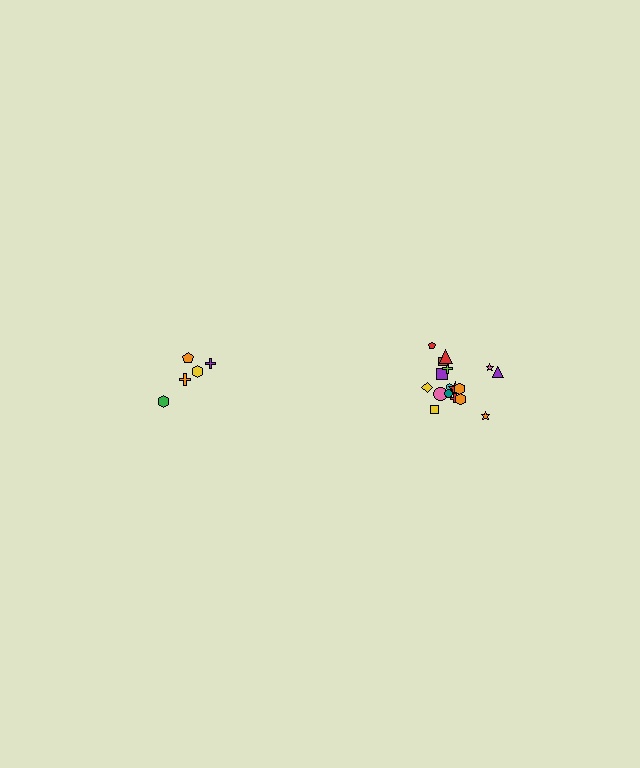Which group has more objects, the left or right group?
The right group.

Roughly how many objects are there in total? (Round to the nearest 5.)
Roughly 25 objects in total.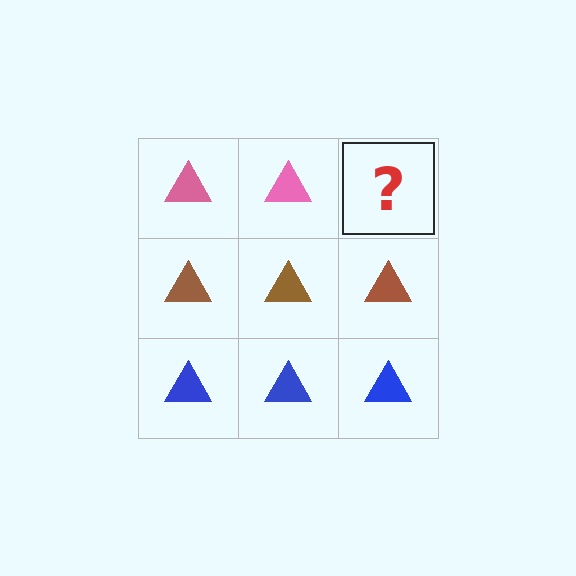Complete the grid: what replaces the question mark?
The question mark should be replaced with a pink triangle.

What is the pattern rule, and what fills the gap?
The rule is that each row has a consistent color. The gap should be filled with a pink triangle.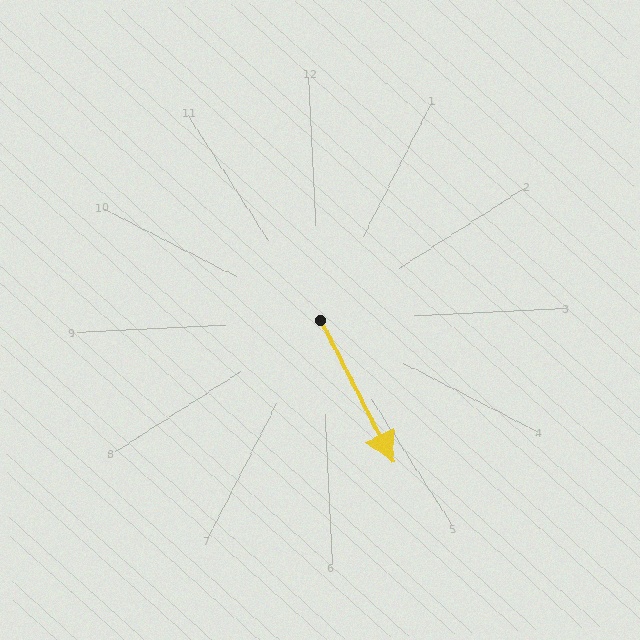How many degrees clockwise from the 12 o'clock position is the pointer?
Approximately 155 degrees.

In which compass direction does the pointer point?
Southeast.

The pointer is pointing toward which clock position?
Roughly 5 o'clock.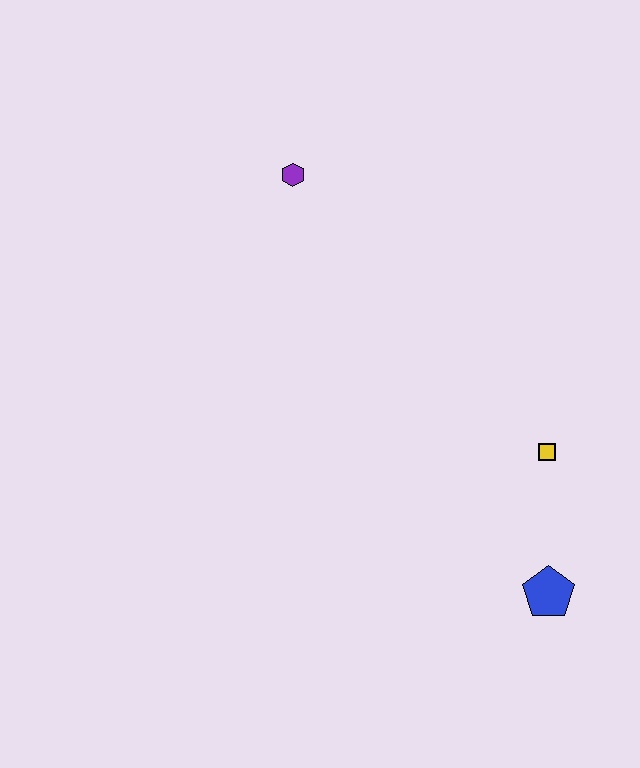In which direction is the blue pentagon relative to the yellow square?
The blue pentagon is below the yellow square.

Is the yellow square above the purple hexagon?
No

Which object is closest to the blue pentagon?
The yellow square is closest to the blue pentagon.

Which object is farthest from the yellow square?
The purple hexagon is farthest from the yellow square.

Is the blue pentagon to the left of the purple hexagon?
No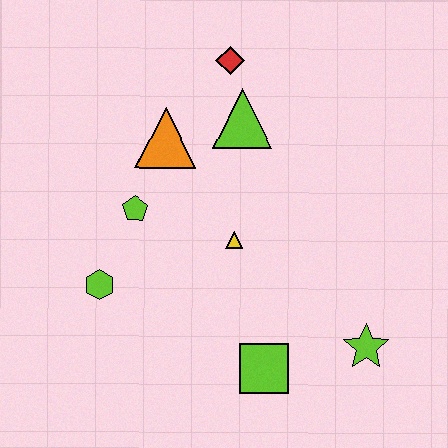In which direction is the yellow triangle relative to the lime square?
The yellow triangle is above the lime square.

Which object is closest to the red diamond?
The lime triangle is closest to the red diamond.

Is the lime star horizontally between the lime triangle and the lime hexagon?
No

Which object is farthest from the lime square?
The red diamond is farthest from the lime square.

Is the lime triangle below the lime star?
No